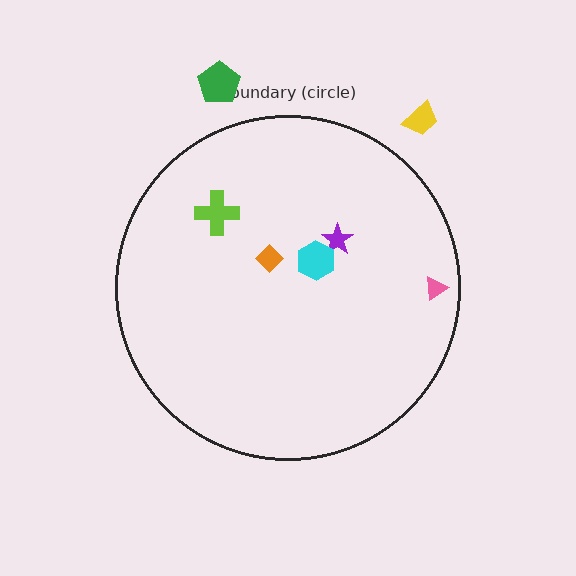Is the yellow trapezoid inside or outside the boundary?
Outside.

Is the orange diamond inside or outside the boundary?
Inside.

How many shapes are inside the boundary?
5 inside, 2 outside.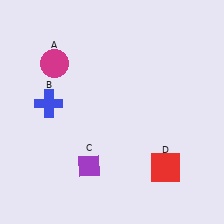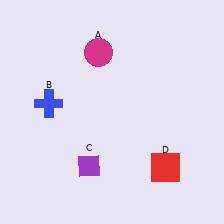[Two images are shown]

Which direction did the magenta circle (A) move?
The magenta circle (A) moved right.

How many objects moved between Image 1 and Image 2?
1 object moved between the two images.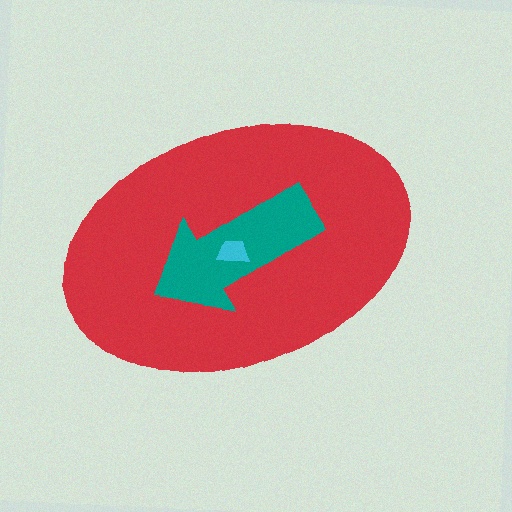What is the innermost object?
The cyan trapezoid.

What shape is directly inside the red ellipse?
The teal arrow.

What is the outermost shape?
The red ellipse.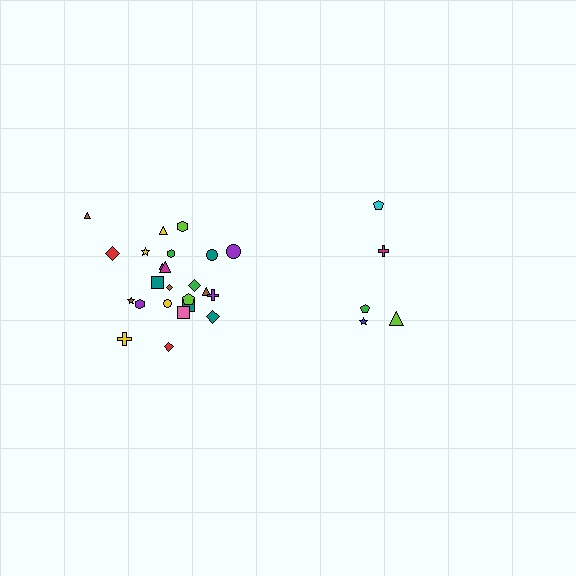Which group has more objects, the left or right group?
The left group.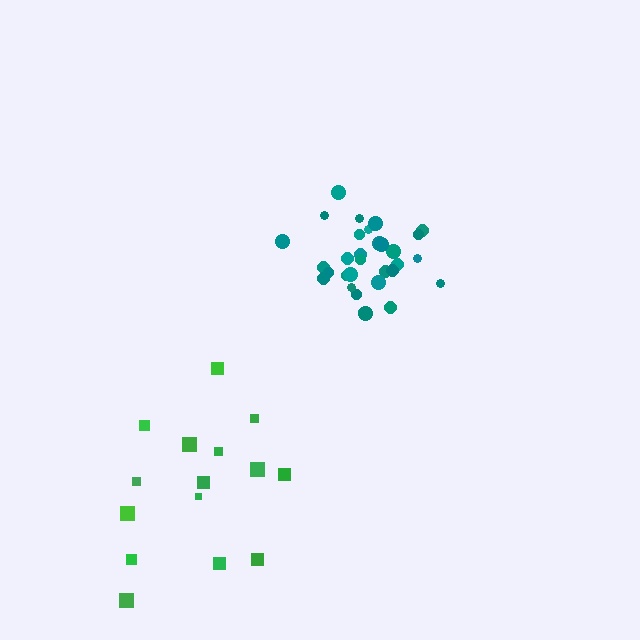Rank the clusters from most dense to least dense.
teal, green.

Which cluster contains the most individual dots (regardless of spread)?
Teal (32).